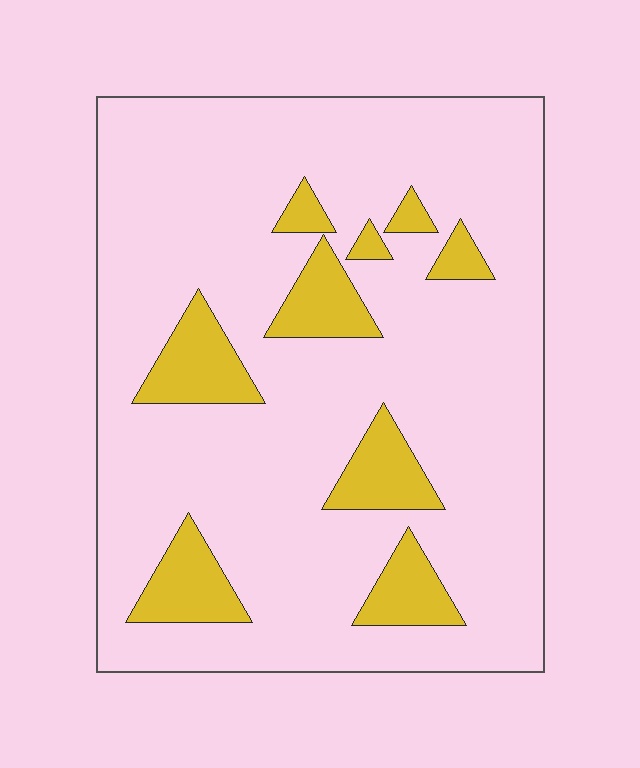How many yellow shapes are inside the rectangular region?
9.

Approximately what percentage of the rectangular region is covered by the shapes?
Approximately 15%.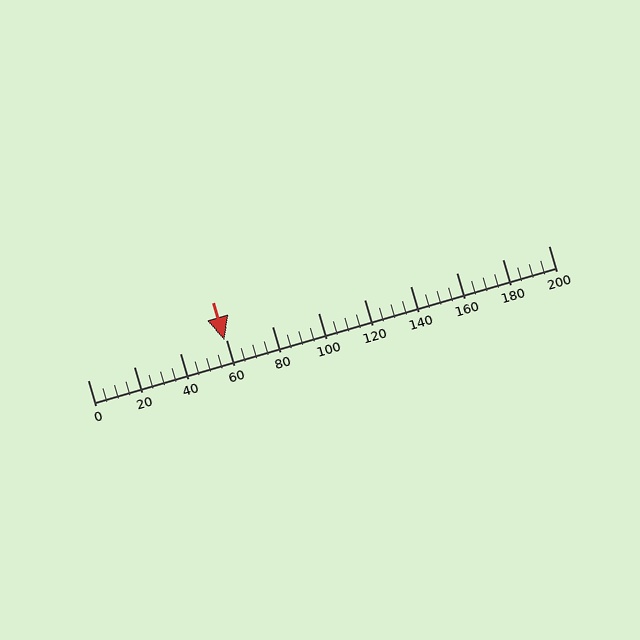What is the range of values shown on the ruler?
The ruler shows values from 0 to 200.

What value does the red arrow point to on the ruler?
The red arrow points to approximately 59.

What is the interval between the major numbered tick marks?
The major tick marks are spaced 20 units apart.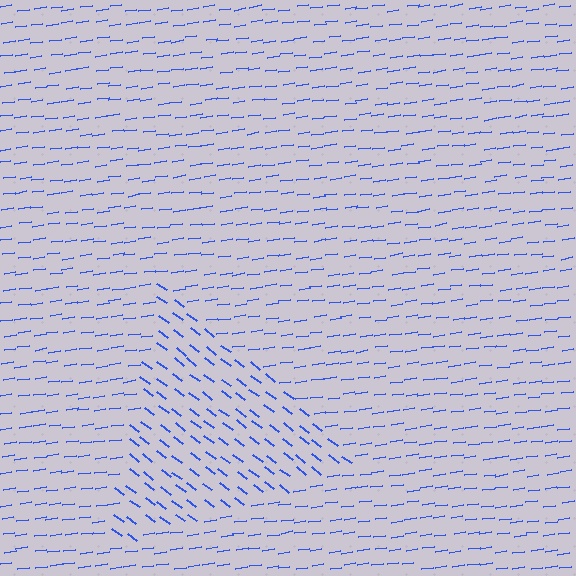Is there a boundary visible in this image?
Yes, there is a texture boundary formed by a change in line orientation.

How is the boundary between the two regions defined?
The boundary is defined purely by a change in line orientation (approximately 45 degrees difference). All lines are the same color and thickness.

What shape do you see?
I see a triangle.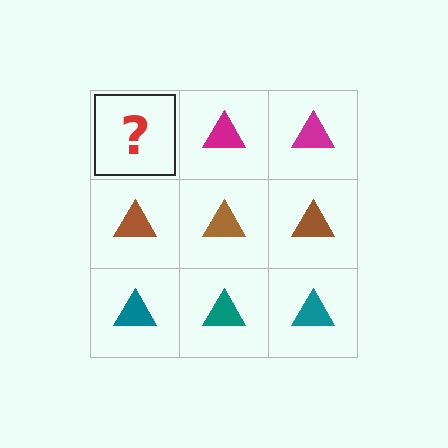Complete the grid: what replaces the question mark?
The question mark should be replaced with a magenta triangle.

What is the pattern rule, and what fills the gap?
The rule is that each row has a consistent color. The gap should be filled with a magenta triangle.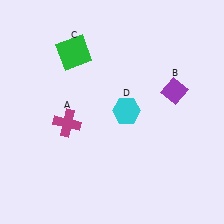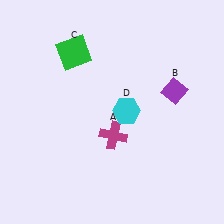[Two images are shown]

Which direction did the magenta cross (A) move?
The magenta cross (A) moved right.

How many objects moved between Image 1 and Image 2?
1 object moved between the two images.